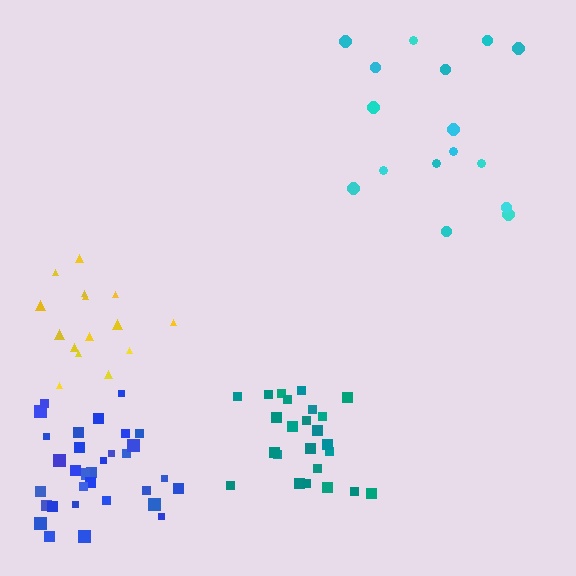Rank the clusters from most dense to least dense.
blue, teal, yellow, cyan.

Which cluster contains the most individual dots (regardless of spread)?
Blue (33).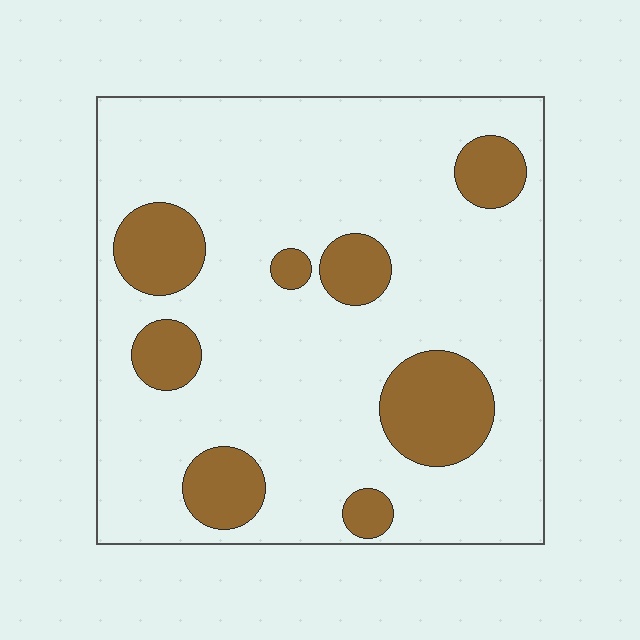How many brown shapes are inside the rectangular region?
8.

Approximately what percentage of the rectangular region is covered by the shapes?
Approximately 20%.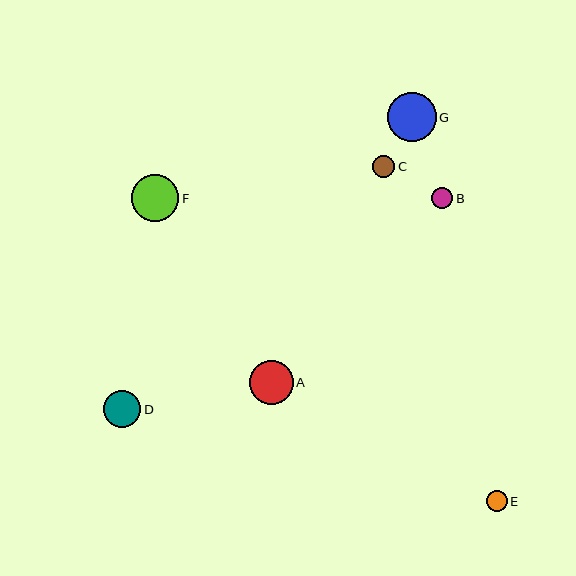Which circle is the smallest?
Circle E is the smallest with a size of approximately 21 pixels.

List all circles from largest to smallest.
From largest to smallest: G, F, A, D, C, B, E.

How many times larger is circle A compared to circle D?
Circle A is approximately 1.2 times the size of circle D.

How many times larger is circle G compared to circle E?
Circle G is approximately 2.3 times the size of circle E.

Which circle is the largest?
Circle G is the largest with a size of approximately 49 pixels.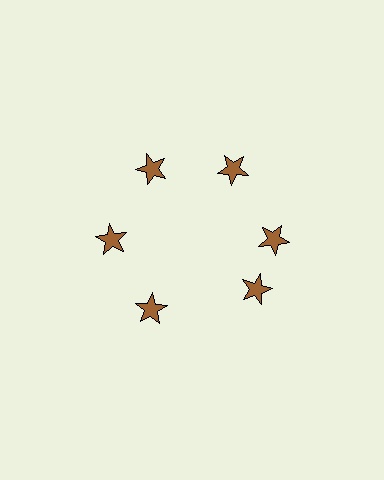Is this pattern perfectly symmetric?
No. The 6 brown stars are arranged in a ring, but one element near the 5 o'clock position is rotated out of alignment along the ring, breaking the 6-fold rotational symmetry.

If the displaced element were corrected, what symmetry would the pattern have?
It would have 6-fold rotational symmetry — the pattern would map onto itself every 60 degrees.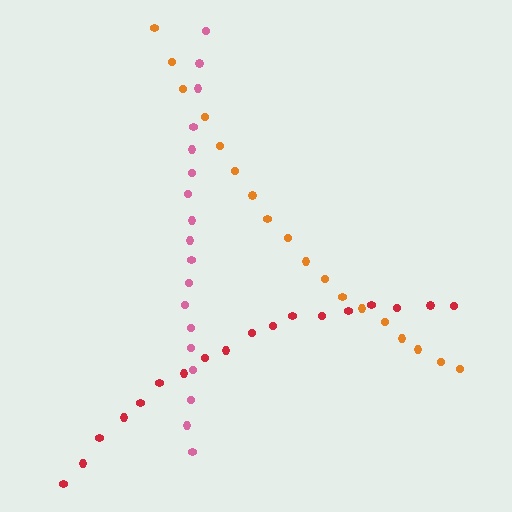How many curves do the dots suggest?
There are 3 distinct paths.